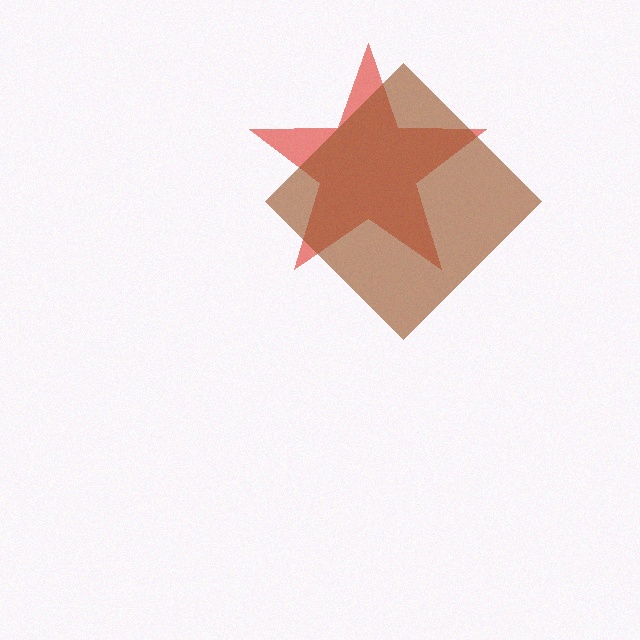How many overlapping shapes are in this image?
There are 2 overlapping shapes in the image.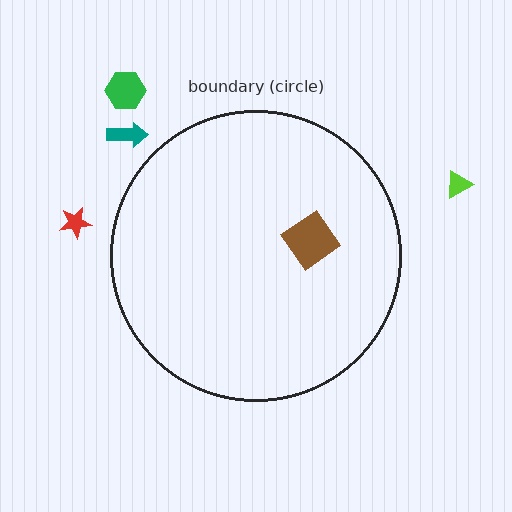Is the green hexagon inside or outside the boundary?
Outside.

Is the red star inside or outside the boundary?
Outside.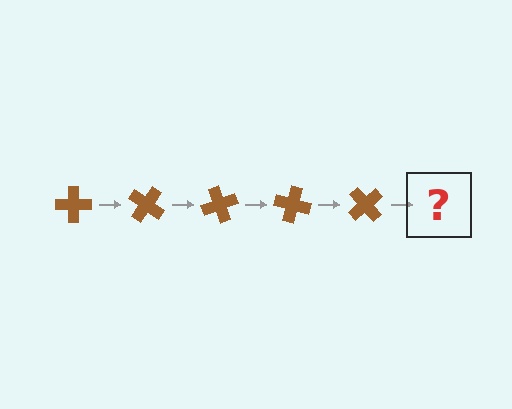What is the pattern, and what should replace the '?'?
The pattern is that the cross rotates 35 degrees each step. The '?' should be a brown cross rotated 175 degrees.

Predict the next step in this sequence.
The next step is a brown cross rotated 175 degrees.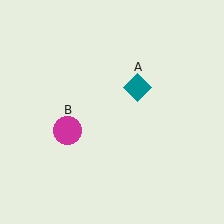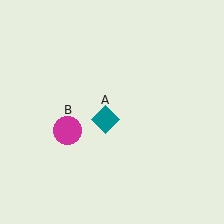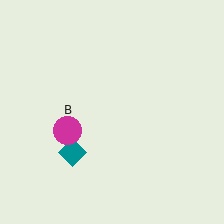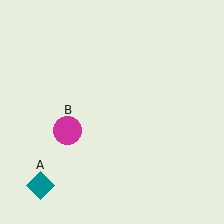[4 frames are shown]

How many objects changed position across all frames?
1 object changed position: teal diamond (object A).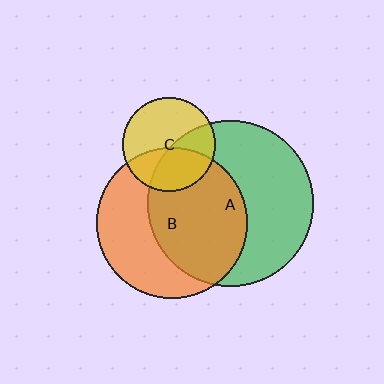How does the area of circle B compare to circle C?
Approximately 2.6 times.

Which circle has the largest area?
Circle A (green).